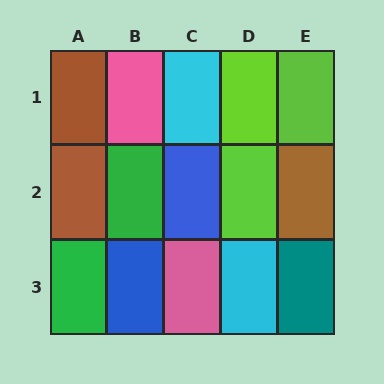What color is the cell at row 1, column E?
Lime.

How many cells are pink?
2 cells are pink.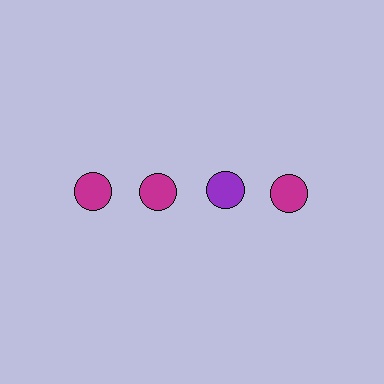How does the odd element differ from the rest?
It has a different color: purple instead of magenta.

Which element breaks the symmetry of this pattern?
The purple circle in the top row, center column breaks the symmetry. All other shapes are magenta circles.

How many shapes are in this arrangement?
There are 4 shapes arranged in a grid pattern.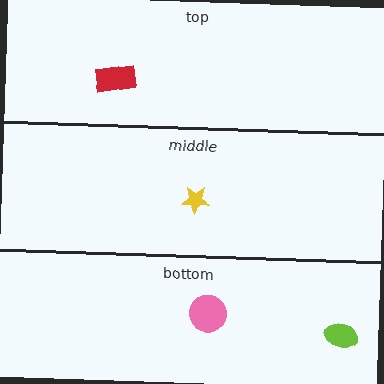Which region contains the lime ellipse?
The bottom region.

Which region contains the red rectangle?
The top region.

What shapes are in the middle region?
The yellow star.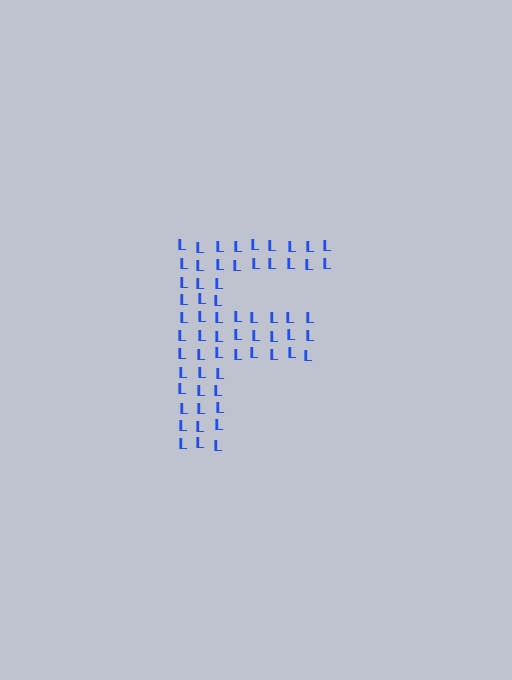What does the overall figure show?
The overall figure shows the letter F.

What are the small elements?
The small elements are letter L's.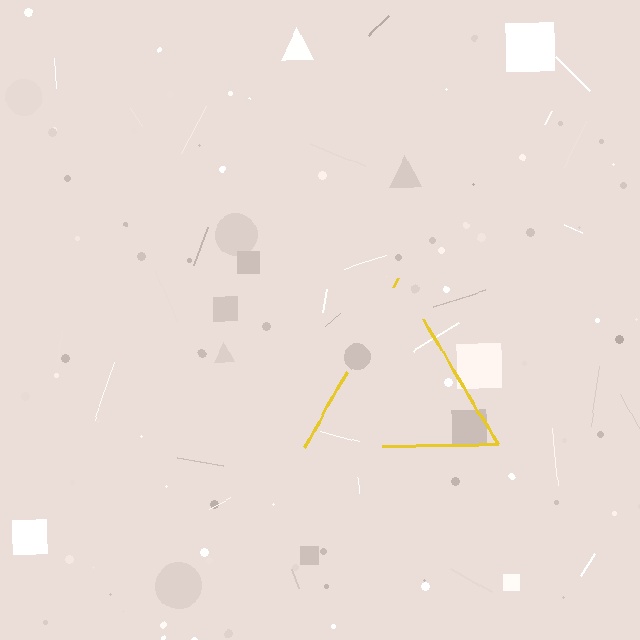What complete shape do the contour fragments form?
The contour fragments form a triangle.